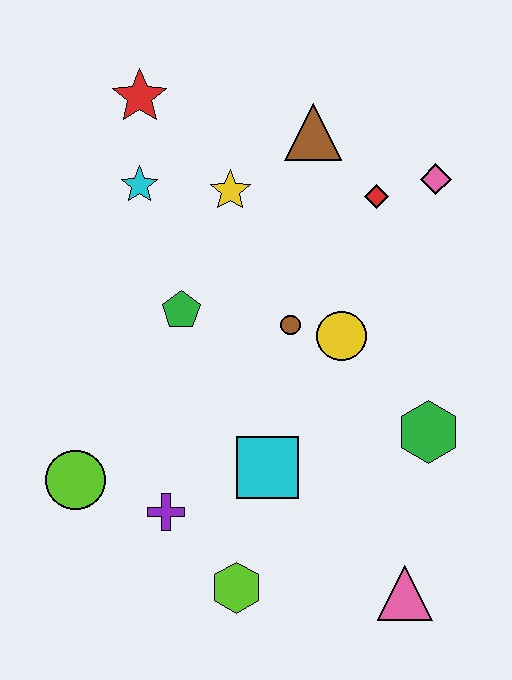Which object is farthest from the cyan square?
The red star is farthest from the cyan square.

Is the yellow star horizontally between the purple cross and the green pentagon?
No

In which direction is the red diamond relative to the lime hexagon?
The red diamond is above the lime hexagon.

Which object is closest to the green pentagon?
The brown circle is closest to the green pentagon.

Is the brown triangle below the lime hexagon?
No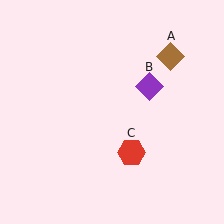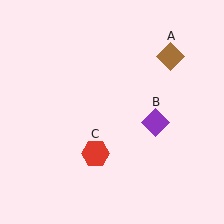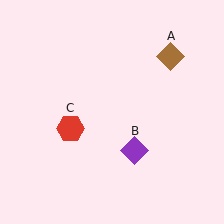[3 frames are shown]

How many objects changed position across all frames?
2 objects changed position: purple diamond (object B), red hexagon (object C).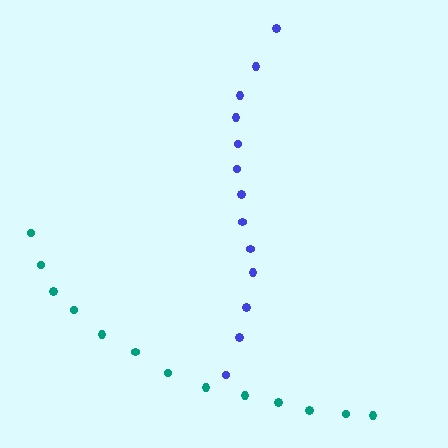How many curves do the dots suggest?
There are 2 distinct paths.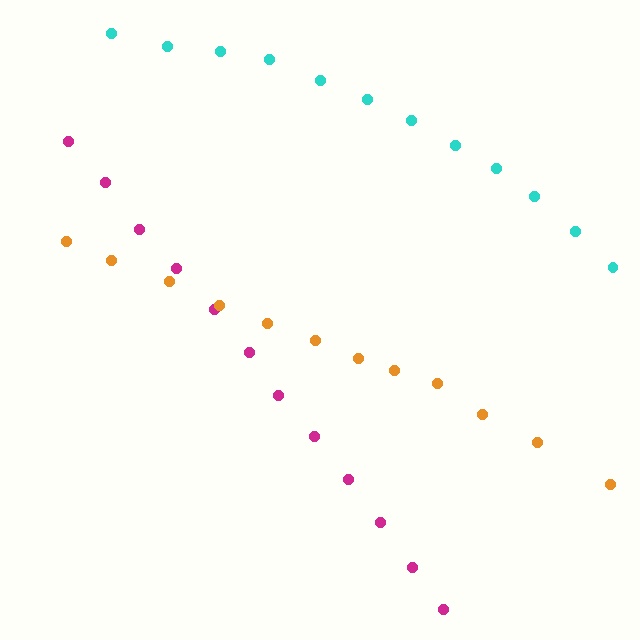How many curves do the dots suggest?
There are 3 distinct paths.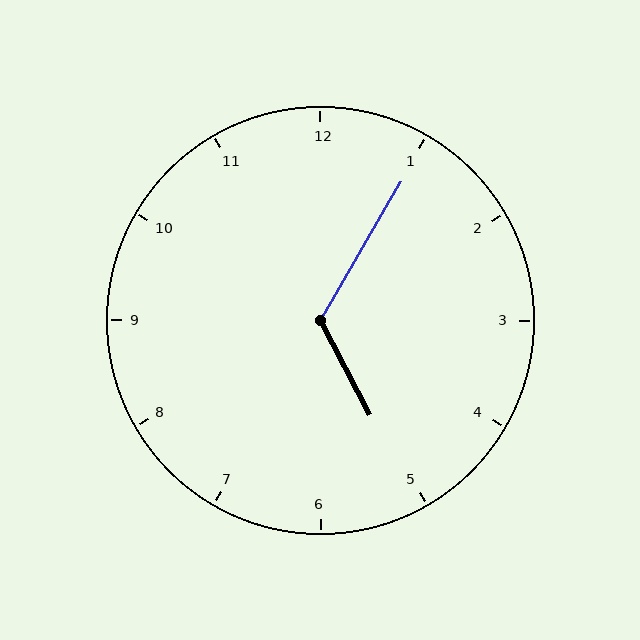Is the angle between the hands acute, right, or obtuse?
It is obtuse.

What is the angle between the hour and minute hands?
Approximately 122 degrees.